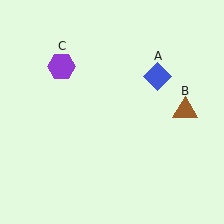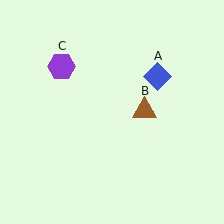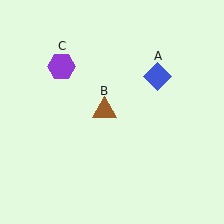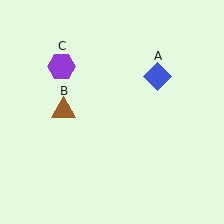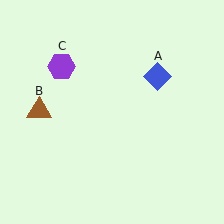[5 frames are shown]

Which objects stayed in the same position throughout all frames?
Blue diamond (object A) and purple hexagon (object C) remained stationary.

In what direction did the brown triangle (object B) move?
The brown triangle (object B) moved left.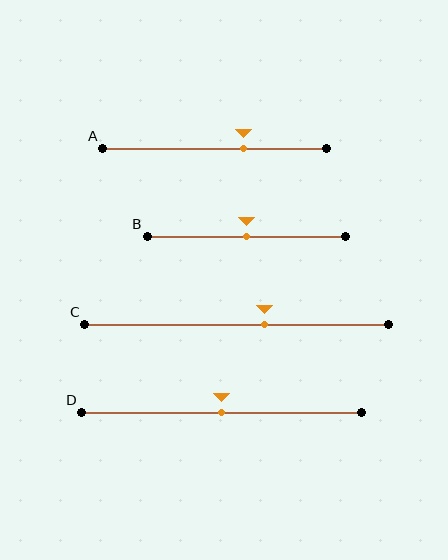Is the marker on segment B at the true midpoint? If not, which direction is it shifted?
Yes, the marker on segment B is at the true midpoint.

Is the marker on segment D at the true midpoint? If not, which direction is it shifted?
Yes, the marker on segment D is at the true midpoint.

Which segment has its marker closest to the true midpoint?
Segment B has its marker closest to the true midpoint.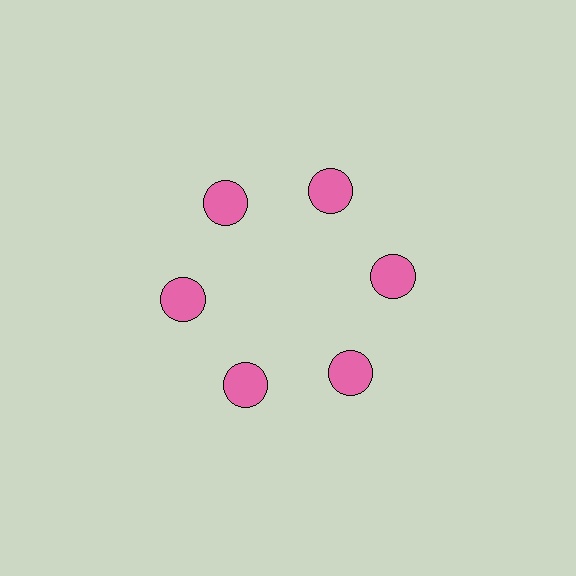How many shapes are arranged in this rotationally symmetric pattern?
There are 6 shapes, arranged in 6 groups of 1.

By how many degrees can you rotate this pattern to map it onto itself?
The pattern maps onto itself every 60 degrees of rotation.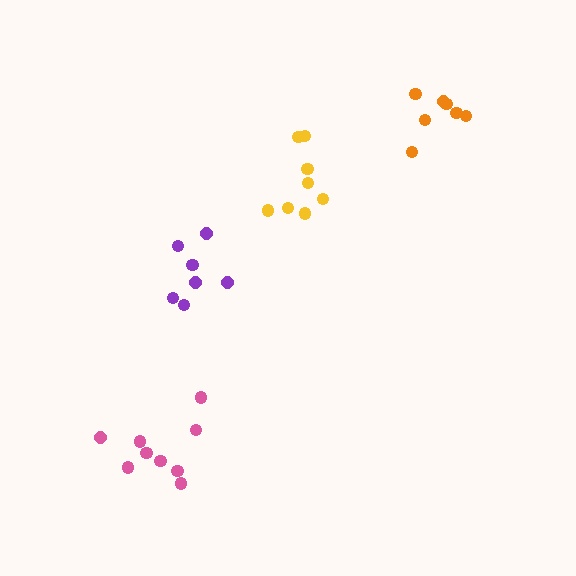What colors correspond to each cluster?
The clusters are colored: pink, yellow, orange, purple.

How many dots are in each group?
Group 1: 9 dots, Group 2: 8 dots, Group 3: 7 dots, Group 4: 7 dots (31 total).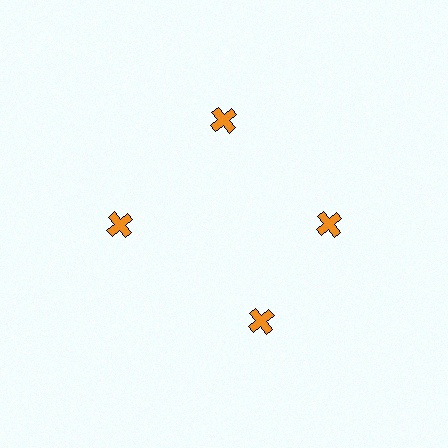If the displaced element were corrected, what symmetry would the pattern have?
It would have 4-fold rotational symmetry — the pattern would map onto itself every 90 degrees.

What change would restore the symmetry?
The symmetry would be restored by rotating it back into even spacing with its neighbors so that all 4 crosses sit at equal angles and equal distance from the center.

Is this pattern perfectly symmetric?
No. The 4 orange crosses are arranged in a ring, but one element near the 6 o'clock position is rotated out of alignment along the ring, breaking the 4-fold rotational symmetry.